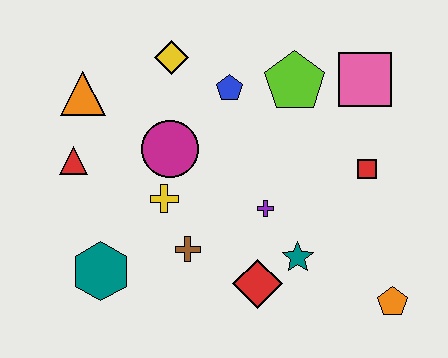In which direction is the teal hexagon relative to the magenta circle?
The teal hexagon is below the magenta circle.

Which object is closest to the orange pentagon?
The teal star is closest to the orange pentagon.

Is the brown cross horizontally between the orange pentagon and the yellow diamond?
Yes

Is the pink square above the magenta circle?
Yes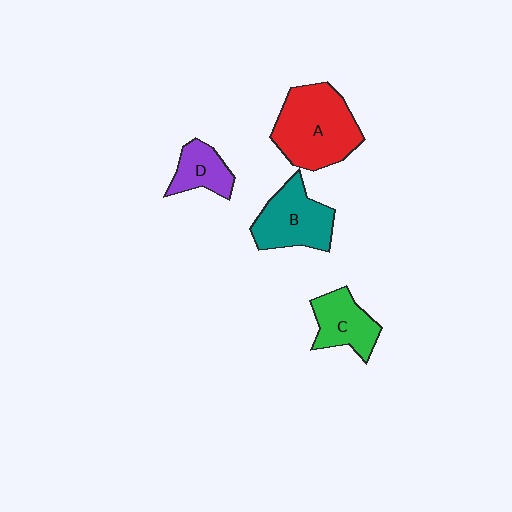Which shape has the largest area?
Shape A (red).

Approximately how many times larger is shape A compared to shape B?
Approximately 1.4 times.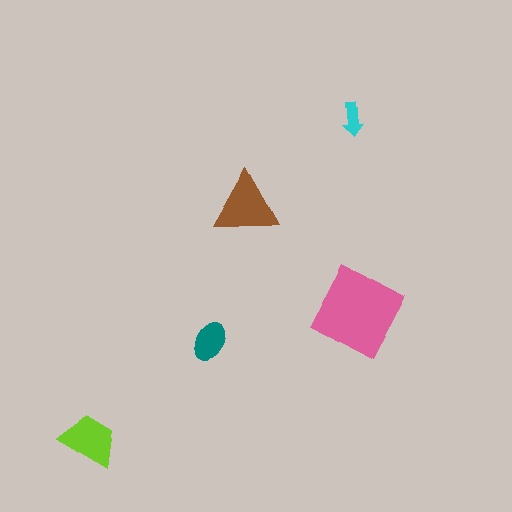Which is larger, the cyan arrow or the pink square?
The pink square.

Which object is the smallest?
The cyan arrow.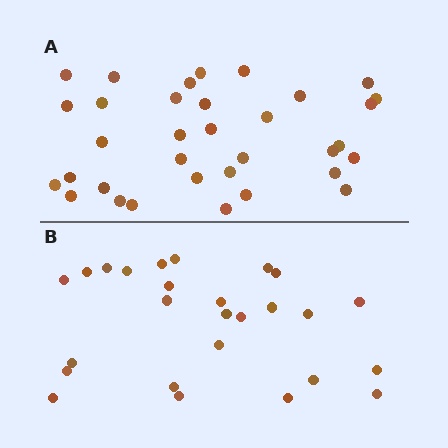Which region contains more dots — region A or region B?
Region A (the top region) has more dots.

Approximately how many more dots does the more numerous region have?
Region A has roughly 8 or so more dots than region B.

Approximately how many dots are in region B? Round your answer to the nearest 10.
About 30 dots. (The exact count is 26, which rounds to 30.)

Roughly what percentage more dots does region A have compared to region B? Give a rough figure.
About 30% more.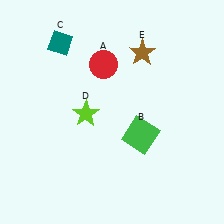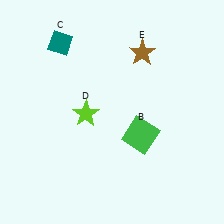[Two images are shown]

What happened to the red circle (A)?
The red circle (A) was removed in Image 2. It was in the top-left area of Image 1.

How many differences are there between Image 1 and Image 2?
There is 1 difference between the two images.